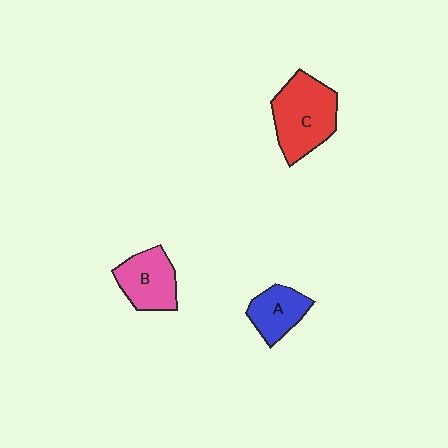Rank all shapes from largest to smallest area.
From largest to smallest: C (red), B (pink), A (blue).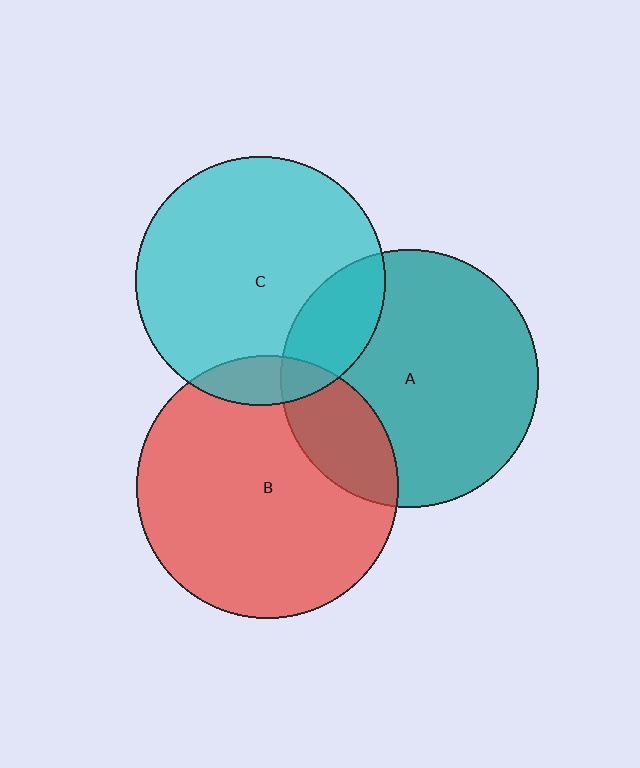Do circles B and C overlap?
Yes.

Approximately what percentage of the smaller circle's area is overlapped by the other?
Approximately 10%.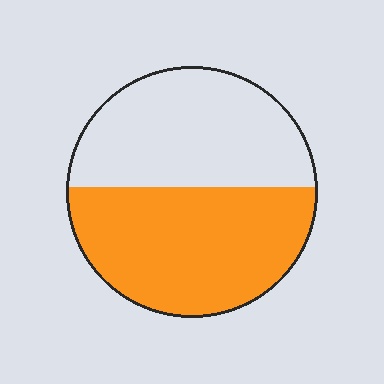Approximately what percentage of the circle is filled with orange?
Approximately 55%.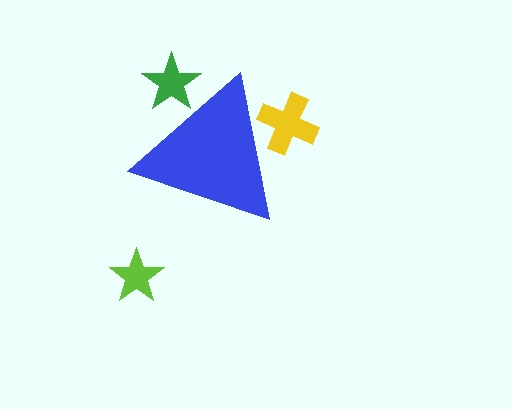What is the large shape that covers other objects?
A blue triangle.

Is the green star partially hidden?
Yes, the green star is partially hidden behind the blue triangle.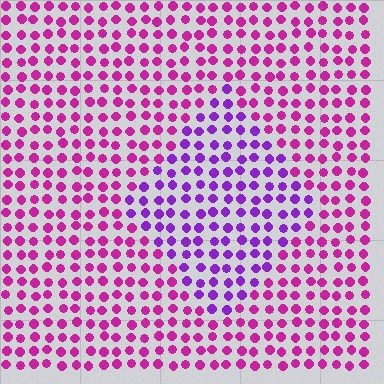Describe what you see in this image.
The image is filled with small magenta elements in a uniform arrangement. A diamond-shaped region is visible where the elements are tinted to a slightly different hue, forming a subtle color boundary.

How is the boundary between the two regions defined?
The boundary is defined purely by a slight shift in hue (about 36 degrees). Spacing, size, and orientation are identical on both sides.